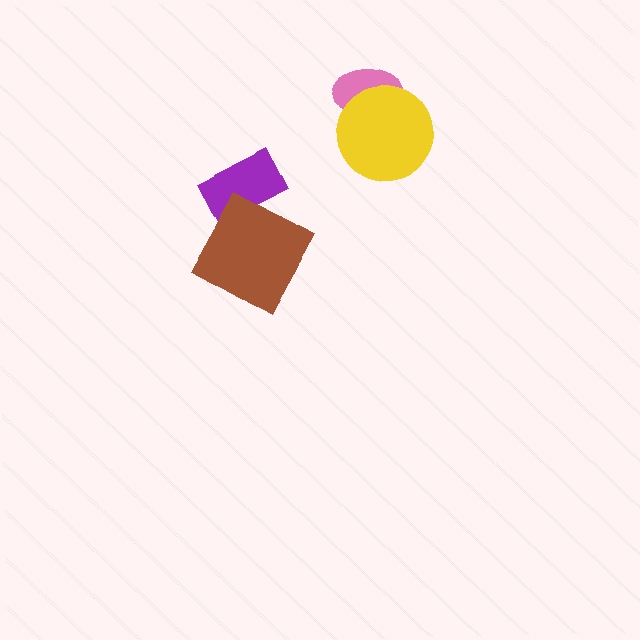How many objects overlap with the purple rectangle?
1 object overlaps with the purple rectangle.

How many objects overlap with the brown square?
1 object overlaps with the brown square.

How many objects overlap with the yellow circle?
1 object overlaps with the yellow circle.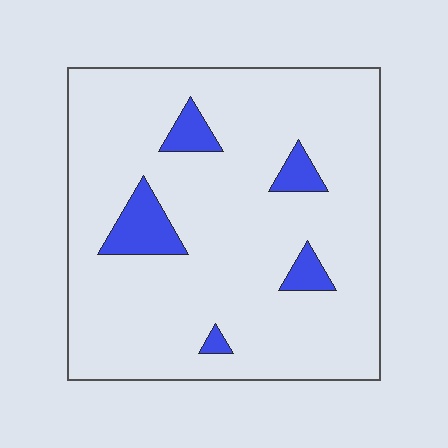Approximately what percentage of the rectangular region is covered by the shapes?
Approximately 10%.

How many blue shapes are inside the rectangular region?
5.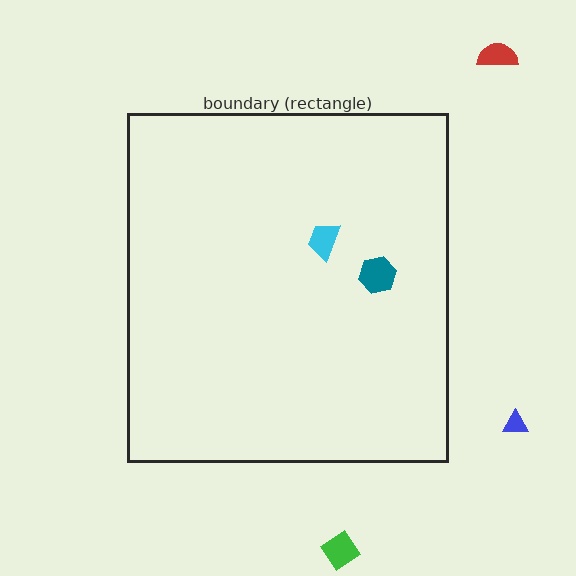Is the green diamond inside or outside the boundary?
Outside.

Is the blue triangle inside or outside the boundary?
Outside.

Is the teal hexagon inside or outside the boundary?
Inside.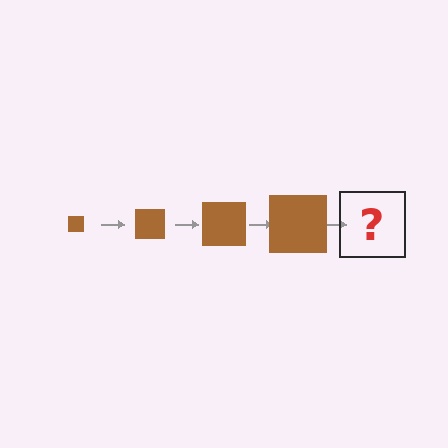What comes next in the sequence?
The next element should be a brown square, larger than the previous one.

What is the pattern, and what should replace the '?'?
The pattern is that the square gets progressively larger each step. The '?' should be a brown square, larger than the previous one.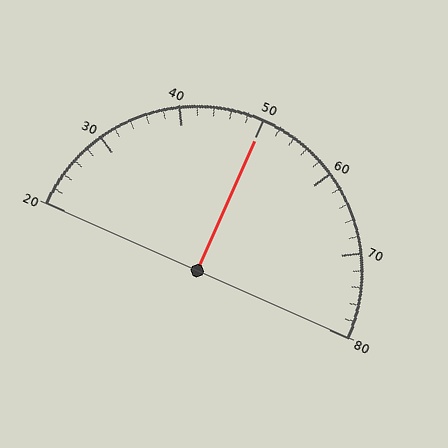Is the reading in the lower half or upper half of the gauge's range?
The reading is in the upper half of the range (20 to 80).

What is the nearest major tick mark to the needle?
The nearest major tick mark is 50.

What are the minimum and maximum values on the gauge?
The gauge ranges from 20 to 80.